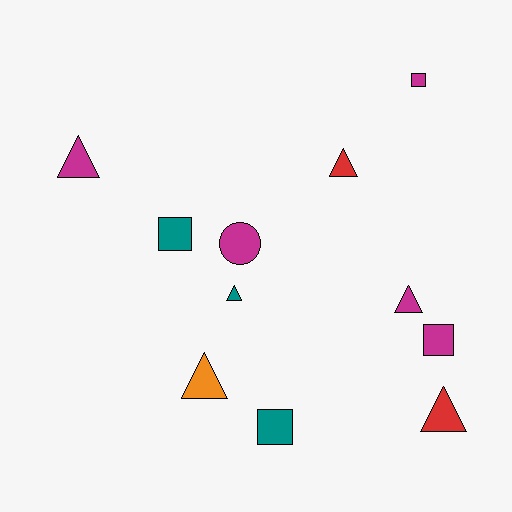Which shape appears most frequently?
Triangle, with 6 objects.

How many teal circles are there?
There are no teal circles.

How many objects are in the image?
There are 11 objects.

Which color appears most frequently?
Magenta, with 5 objects.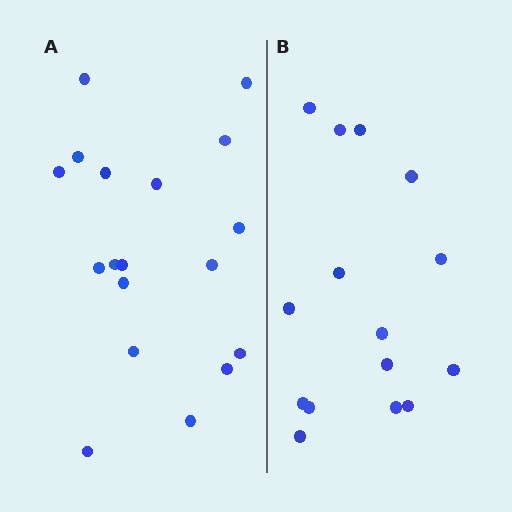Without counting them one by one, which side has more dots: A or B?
Region A (the left region) has more dots.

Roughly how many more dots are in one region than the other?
Region A has just a few more — roughly 2 or 3 more dots than region B.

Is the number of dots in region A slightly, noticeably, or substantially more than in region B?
Region A has only slightly more — the two regions are fairly close. The ratio is roughly 1.2 to 1.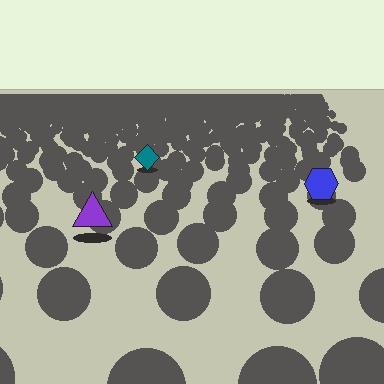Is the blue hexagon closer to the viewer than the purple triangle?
No. The purple triangle is closer — you can tell from the texture gradient: the ground texture is coarser near it.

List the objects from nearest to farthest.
From nearest to farthest: the purple triangle, the blue hexagon, the teal diamond.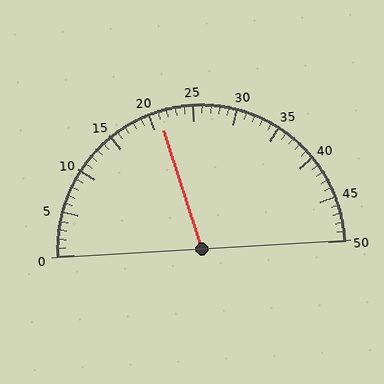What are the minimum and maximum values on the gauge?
The gauge ranges from 0 to 50.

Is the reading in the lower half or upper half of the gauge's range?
The reading is in the lower half of the range (0 to 50).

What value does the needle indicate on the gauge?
The needle indicates approximately 21.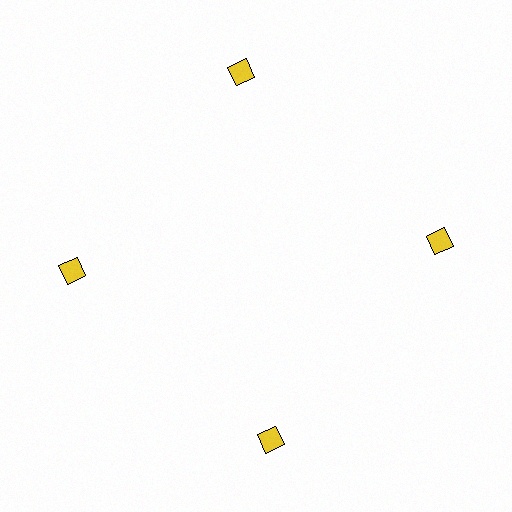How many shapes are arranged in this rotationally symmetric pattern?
There are 4 shapes, arranged in 4 groups of 1.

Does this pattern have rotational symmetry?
Yes, this pattern has 4-fold rotational symmetry. It looks the same after rotating 90 degrees around the center.